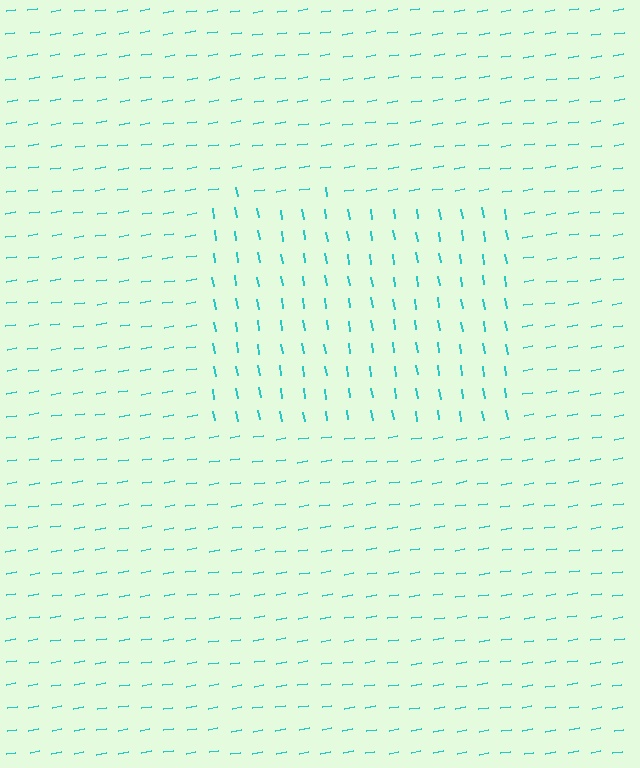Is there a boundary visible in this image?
Yes, there is a texture boundary formed by a change in line orientation.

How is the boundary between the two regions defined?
The boundary is defined purely by a change in line orientation (approximately 89 degrees difference). All lines are the same color and thickness.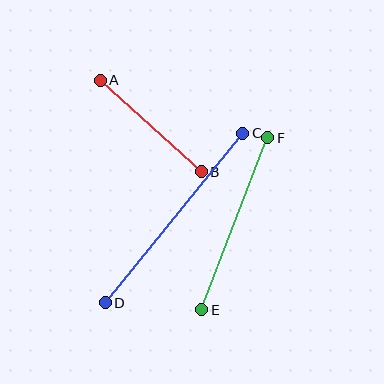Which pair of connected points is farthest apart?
Points C and D are farthest apart.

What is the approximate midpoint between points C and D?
The midpoint is at approximately (174, 218) pixels.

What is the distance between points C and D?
The distance is approximately 218 pixels.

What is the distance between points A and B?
The distance is approximately 136 pixels.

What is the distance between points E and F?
The distance is approximately 185 pixels.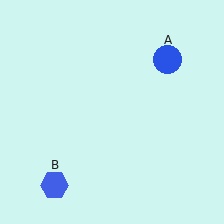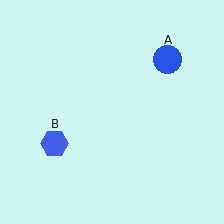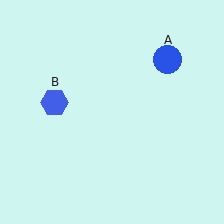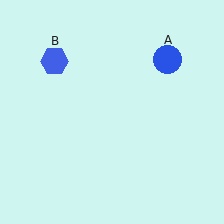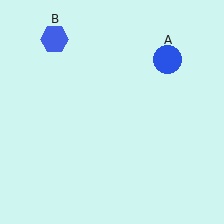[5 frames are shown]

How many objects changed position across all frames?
1 object changed position: blue hexagon (object B).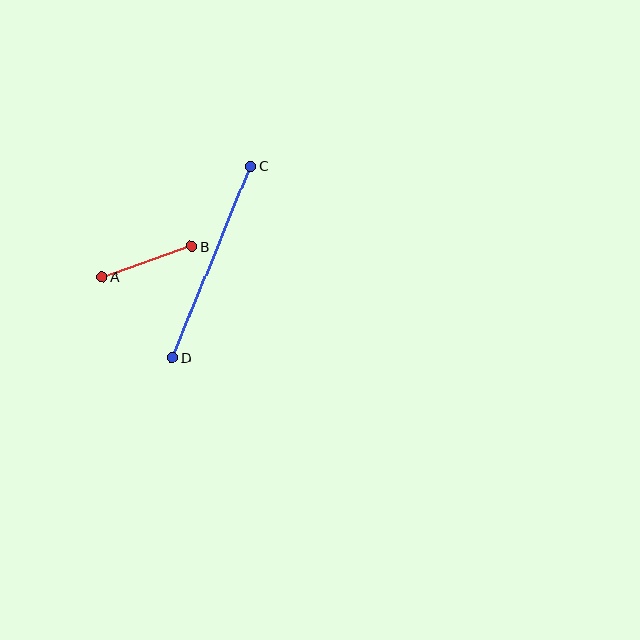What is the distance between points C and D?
The distance is approximately 207 pixels.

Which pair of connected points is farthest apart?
Points C and D are farthest apart.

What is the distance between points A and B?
The distance is approximately 95 pixels.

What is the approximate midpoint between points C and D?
The midpoint is at approximately (211, 262) pixels.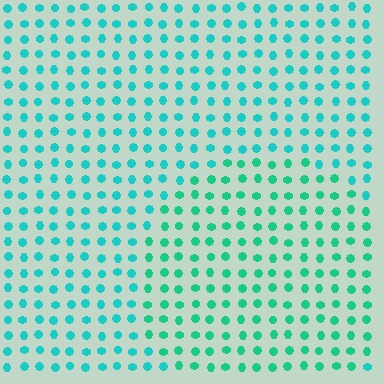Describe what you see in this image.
The image is filled with small cyan elements in a uniform arrangement. A circle-shaped region is visible where the elements are tinted to a slightly different hue, forming a subtle color boundary.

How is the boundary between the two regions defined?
The boundary is defined purely by a slight shift in hue (about 23 degrees). Spacing, size, and orientation are identical on both sides.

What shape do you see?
I see a circle.